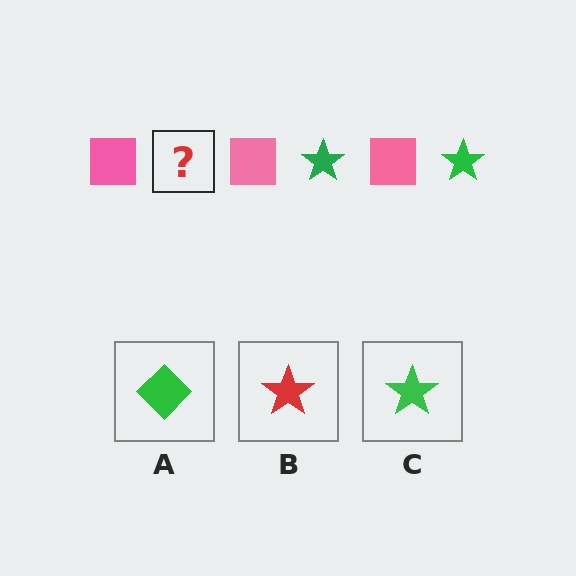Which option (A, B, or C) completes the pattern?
C.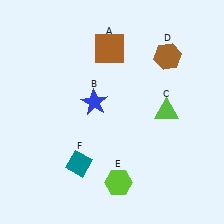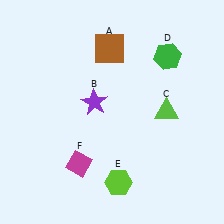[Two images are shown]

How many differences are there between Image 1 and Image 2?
There are 3 differences between the two images.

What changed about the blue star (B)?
In Image 1, B is blue. In Image 2, it changed to purple.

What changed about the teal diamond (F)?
In Image 1, F is teal. In Image 2, it changed to magenta.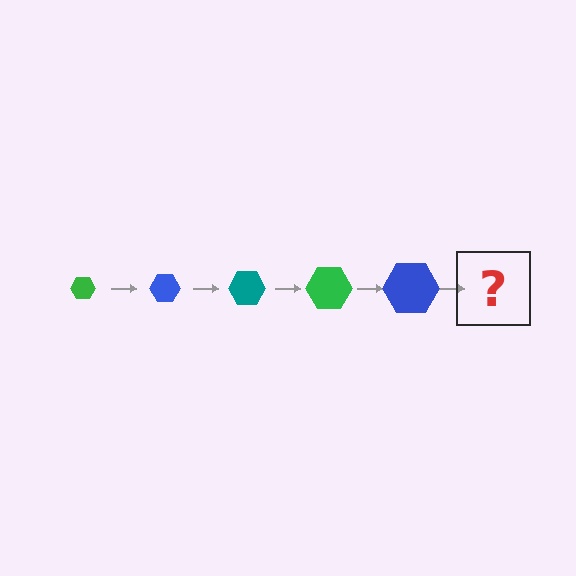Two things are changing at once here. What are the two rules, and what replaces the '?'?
The two rules are that the hexagon grows larger each step and the color cycles through green, blue, and teal. The '?' should be a teal hexagon, larger than the previous one.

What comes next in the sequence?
The next element should be a teal hexagon, larger than the previous one.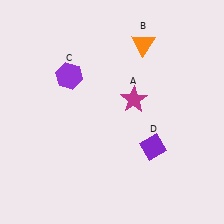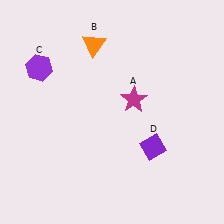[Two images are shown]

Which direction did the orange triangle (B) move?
The orange triangle (B) moved left.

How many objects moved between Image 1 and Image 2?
2 objects moved between the two images.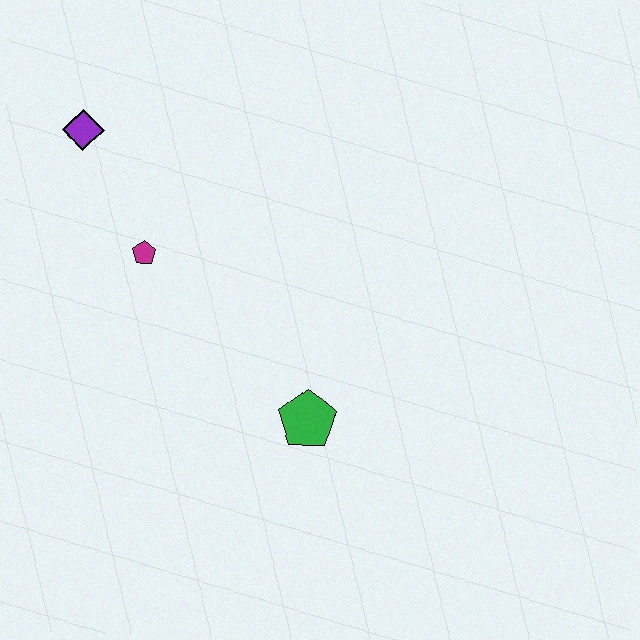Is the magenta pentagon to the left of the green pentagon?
Yes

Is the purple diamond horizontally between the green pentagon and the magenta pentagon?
No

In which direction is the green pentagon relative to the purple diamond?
The green pentagon is below the purple diamond.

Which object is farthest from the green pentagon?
The purple diamond is farthest from the green pentagon.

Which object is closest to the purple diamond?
The magenta pentagon is closest to the purple diamond.